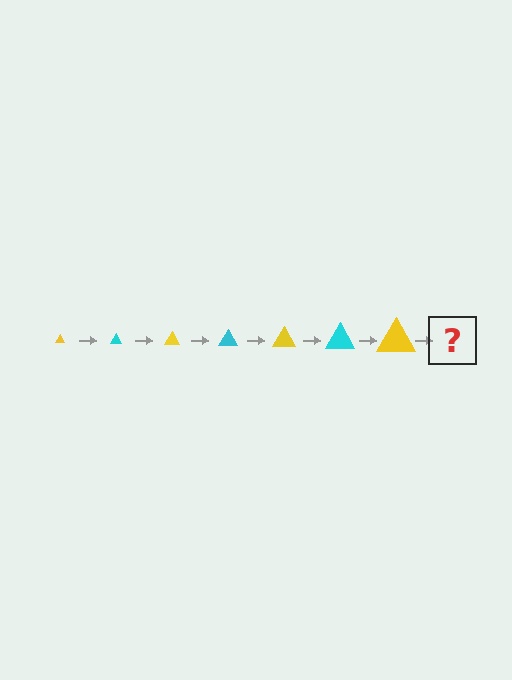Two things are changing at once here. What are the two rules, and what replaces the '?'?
The two rules are that the triangle grows larger each step and the color cycles through yellow and cyan. The '?' should be a cyan triangle, larger than the previous one.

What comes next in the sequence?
The next element should be a cyan triangle, larger than the previous one.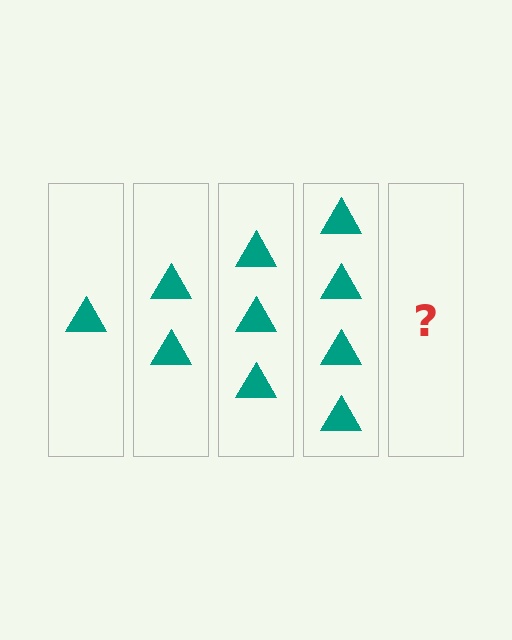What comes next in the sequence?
The next element should be 5 triangles.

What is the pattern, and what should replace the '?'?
The pattern is that each step adds one more triangle. The '?' should be 5 triangles.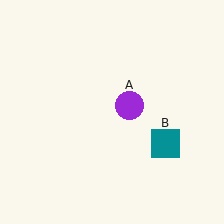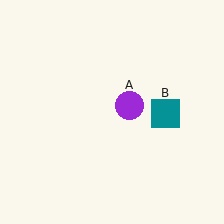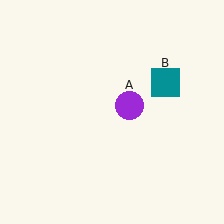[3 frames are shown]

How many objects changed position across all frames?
1 object changed position: teal square (object B).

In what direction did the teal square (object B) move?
The teal square (object B) moved up.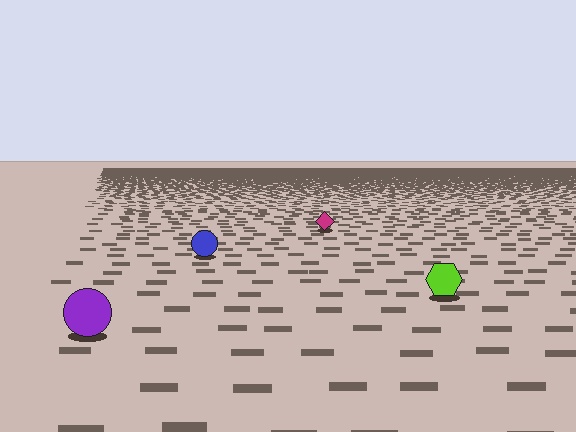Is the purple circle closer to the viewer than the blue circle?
Yes. The purple circle is closer — you can tell from the texture gradient: the ground texture is coarser near it.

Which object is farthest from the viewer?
The magenta diamond is farthest from the viewer. It appears smaller and the ground texture around it is denser.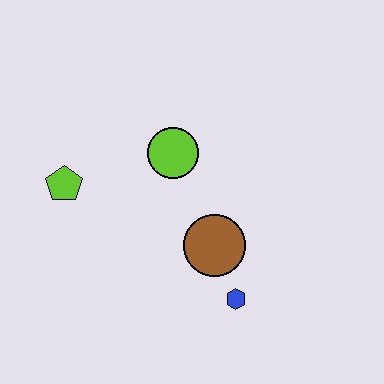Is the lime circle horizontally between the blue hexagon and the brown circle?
No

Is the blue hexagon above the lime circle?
No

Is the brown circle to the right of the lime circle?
Yes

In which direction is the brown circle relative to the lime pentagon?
The brown circle is to the right of the lime pentagon.